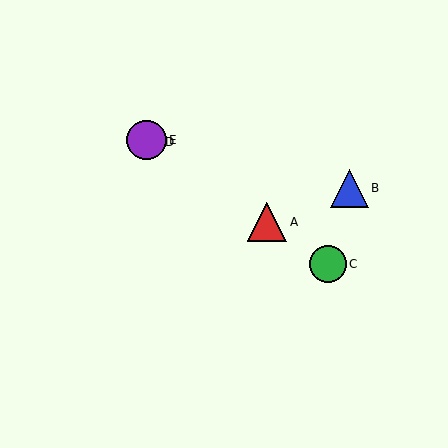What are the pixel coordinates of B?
Object B is at (349, 188).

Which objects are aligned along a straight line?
Objects A, C, D, E are aligned along a straight line.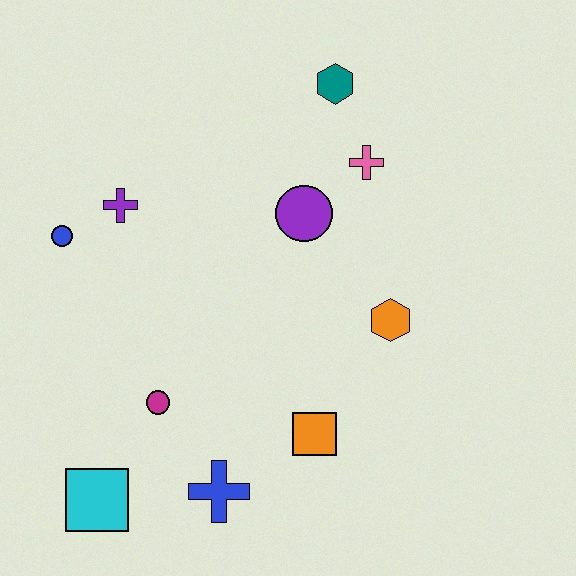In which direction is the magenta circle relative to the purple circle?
The magenta circle is below the purple circle.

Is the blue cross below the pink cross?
Yes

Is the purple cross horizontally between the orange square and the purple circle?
No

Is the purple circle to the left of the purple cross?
No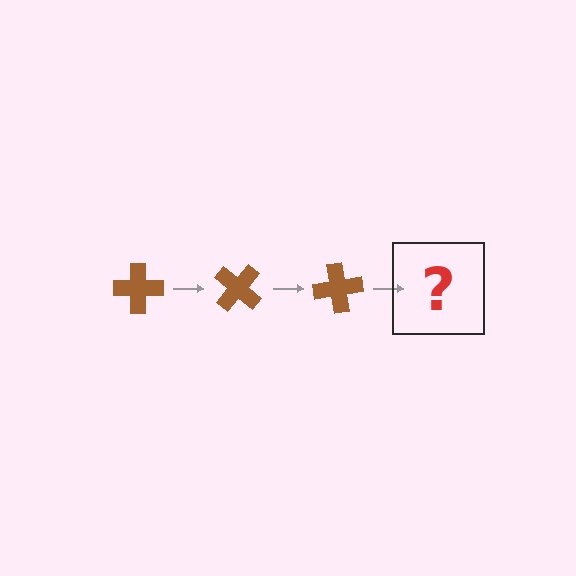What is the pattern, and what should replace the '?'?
The pattern is that the cross rotates 40 degrees each step. The '?' should be a brown cross rotated 120 degrees.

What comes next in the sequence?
The next element should be a brown cross rotated 120 degrees.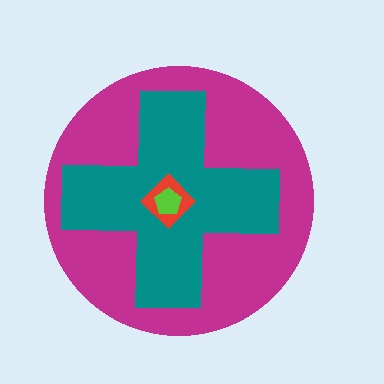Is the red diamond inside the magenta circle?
Yes.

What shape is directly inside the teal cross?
The red diamond.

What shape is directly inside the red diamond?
The lime pentagon.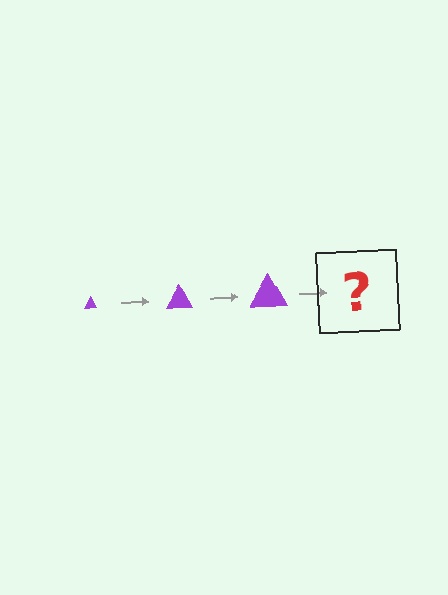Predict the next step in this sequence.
The next step is a purple triangle, larger than the previous one.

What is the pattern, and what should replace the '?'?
The pattern is that the triangle gets progressively larger each step. The '?' should be a purple triangle, larger than the previous one.